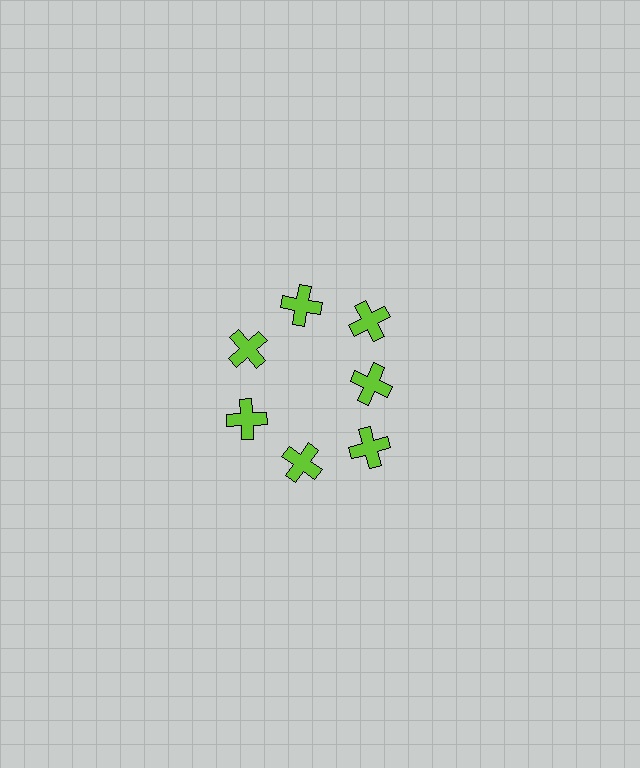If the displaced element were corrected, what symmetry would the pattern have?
It would have 7-fold rotational symmetry — the pattern would map onto itself every 51 degrees.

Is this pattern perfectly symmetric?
No. The 7 lime crosses are arranged in a ring, but one element near the 3 o'clock position is pulled inward toward the center, breaking the 7-fold rotational symmetry.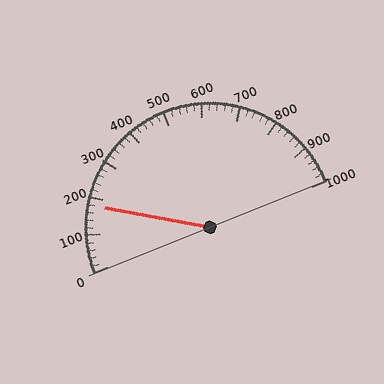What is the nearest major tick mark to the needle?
The nearest major tick mark is 200.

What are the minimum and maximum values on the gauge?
The gauge ranges from 0 to 1000.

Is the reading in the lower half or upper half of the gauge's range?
The reading is in the lower half of the range (0 to 1000).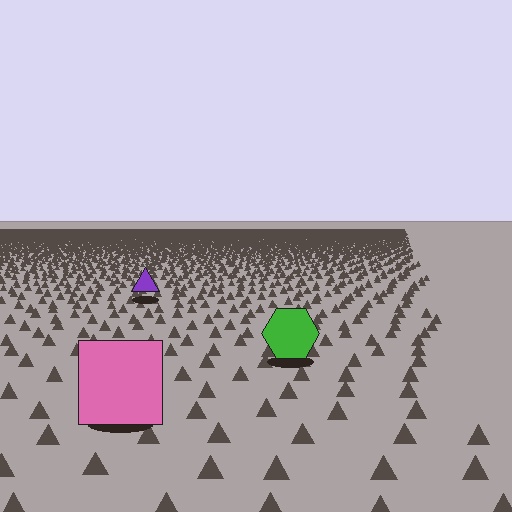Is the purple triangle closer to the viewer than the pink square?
No. The pink square is closer — you can tell from the texture gradient: the ground texture is coarser near it.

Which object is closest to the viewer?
The pink square is closest. The texture marks near it are larger and more spread out.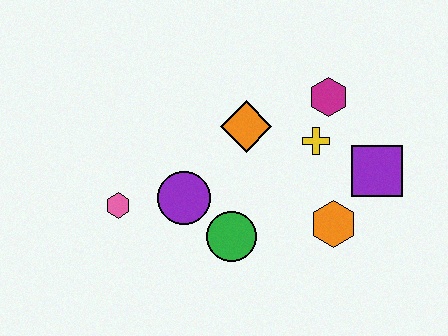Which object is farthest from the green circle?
The magenta hexagon is farthest from the green circle.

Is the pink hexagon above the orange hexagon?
Yes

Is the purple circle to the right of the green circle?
No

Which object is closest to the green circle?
The purple circle is closest to the green circle.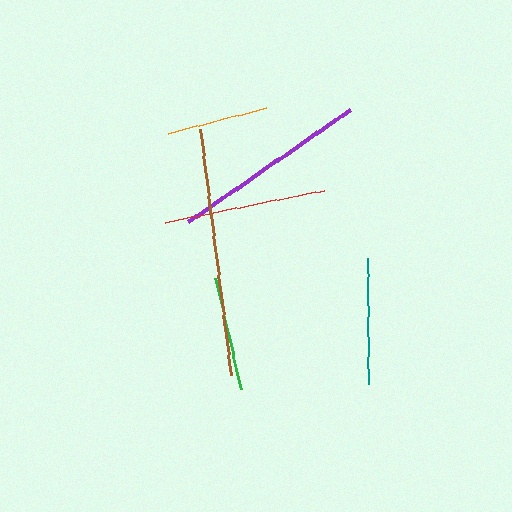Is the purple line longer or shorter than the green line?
The purple line is longer than the green line.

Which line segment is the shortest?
The orange line is the shortest at approximately 101 pixels.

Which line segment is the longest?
The brown line is the longest at approximately 249 pixels.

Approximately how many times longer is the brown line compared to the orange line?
The brown line is approximately 2.5 times the length of the orange line.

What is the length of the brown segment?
The brown segment is approximately 249 pixels long.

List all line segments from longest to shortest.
From longest to shortest: brown, purple, red, teal, green, orange.